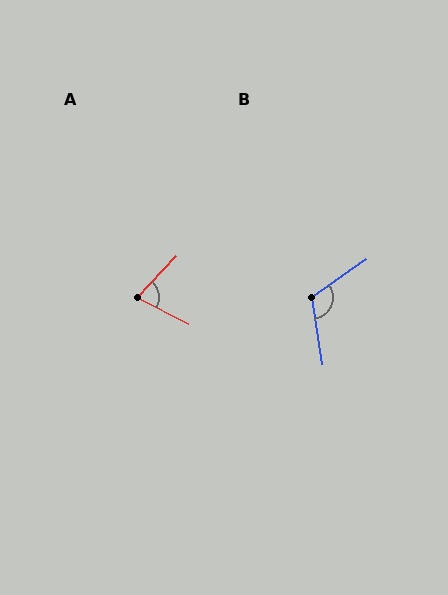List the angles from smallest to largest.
A (74°), B (115°).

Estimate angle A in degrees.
Approximately 74 degrees.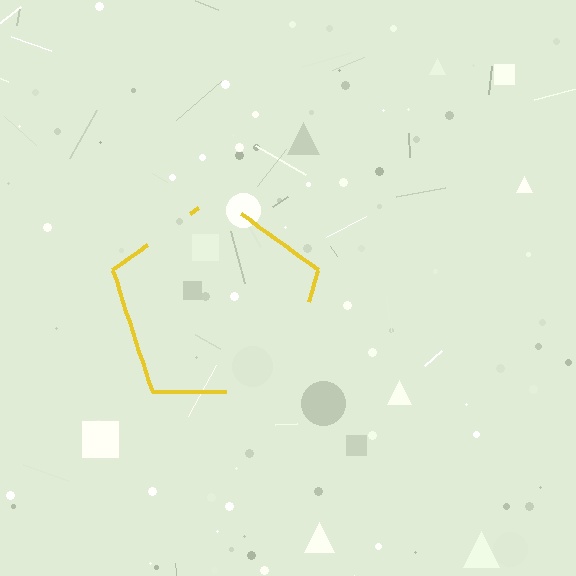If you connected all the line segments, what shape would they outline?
They would outline a pentagon.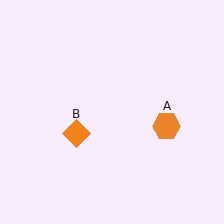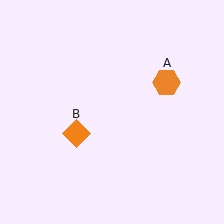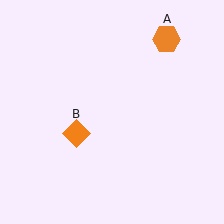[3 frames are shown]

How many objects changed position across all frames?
1 object changed position: orange hexagon (object A).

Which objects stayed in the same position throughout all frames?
Orange diamond (object B) remained stationary.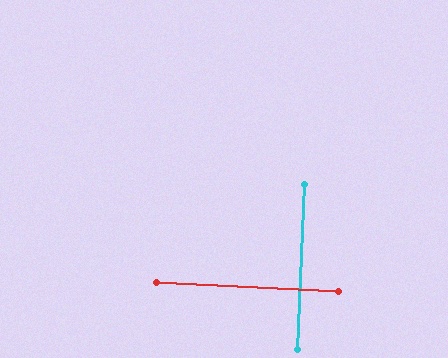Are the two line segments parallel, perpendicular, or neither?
Perpendicular — they meet at approximately 90°.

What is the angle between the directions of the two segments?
Approximately 90 degrees.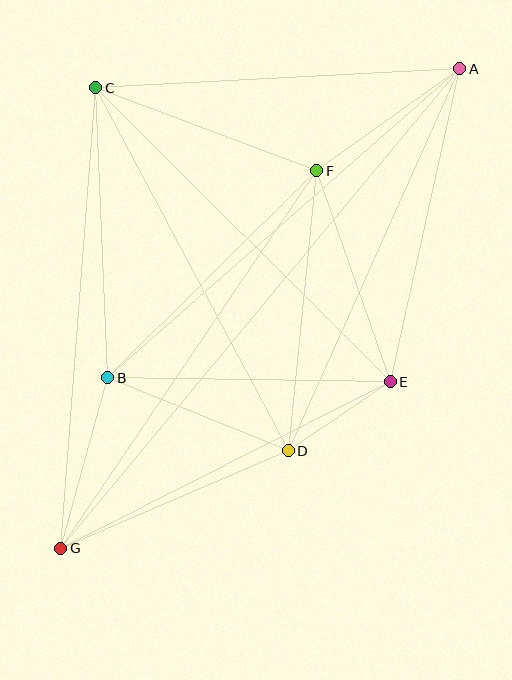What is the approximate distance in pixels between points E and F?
The distance between E and F is approximately 223 pixels.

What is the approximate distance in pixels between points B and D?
The distance between B and D is approximately 195 pixels.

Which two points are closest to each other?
Points D and E are closest to each other.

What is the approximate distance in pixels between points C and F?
The distance between C and F is approximately 236 pixels.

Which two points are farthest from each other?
Points A and G are farthest from each other.